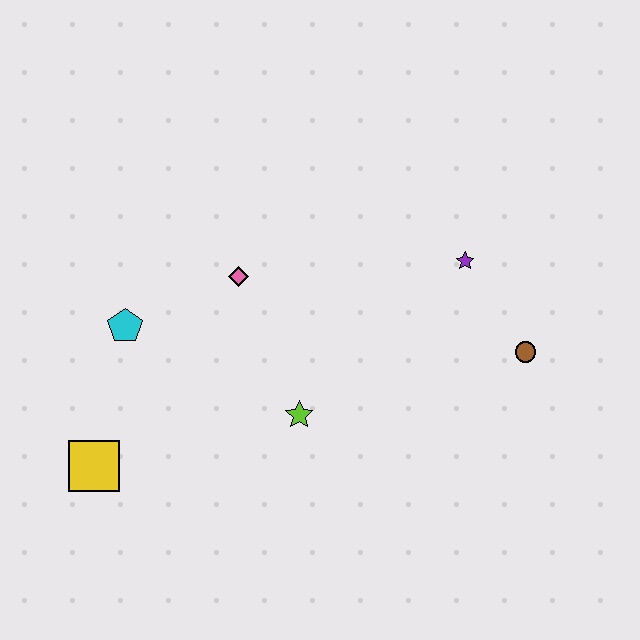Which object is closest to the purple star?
The brown circle is closest to the purple star.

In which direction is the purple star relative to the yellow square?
The purple star is to the right of the yellow square.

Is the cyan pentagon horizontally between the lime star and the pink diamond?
No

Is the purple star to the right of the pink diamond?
Yes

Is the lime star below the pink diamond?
Yes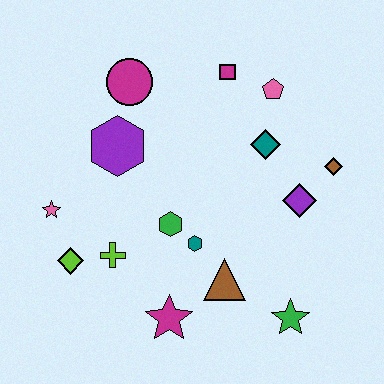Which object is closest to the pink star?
The lime diamond is closest to the pink star.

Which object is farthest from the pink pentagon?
The lime diamond is farthest from the pink pentagon.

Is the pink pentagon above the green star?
Yes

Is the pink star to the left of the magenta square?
Yes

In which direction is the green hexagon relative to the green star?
The green hexagon is to the left of the green star.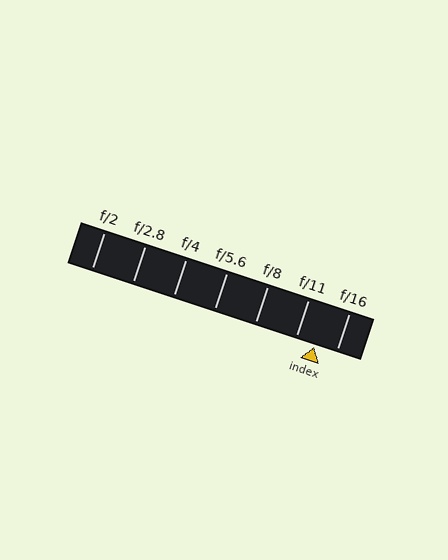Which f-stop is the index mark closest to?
The index mark is closest to f/11.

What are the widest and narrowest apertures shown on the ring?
The widest aperture shown is f/2 and the narrowest is f/16.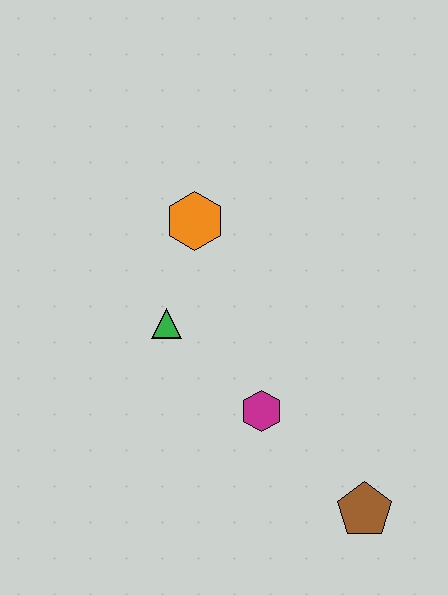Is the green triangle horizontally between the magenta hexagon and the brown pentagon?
No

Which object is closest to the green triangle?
The orange hexagon is closest to the green triangle.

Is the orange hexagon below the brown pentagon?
No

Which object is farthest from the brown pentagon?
The orange hexagon is farthest from the brown pentagon.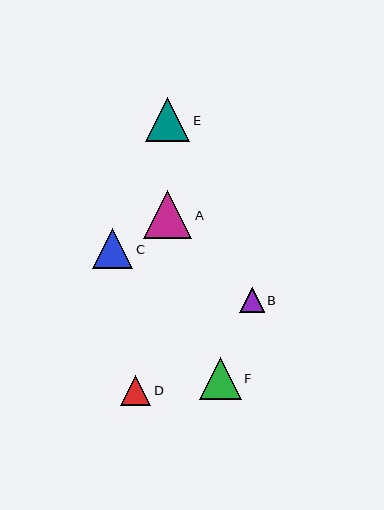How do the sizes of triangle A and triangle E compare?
Triangle A and triangle E are approximately the same size.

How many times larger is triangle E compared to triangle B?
Triangle E is approximately 1.8 times the size of triangle B.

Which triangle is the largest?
Triangle A is the largest with a size of approximately 48 pixels.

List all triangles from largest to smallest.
From largest to smallest: A, E, F, C, D, B.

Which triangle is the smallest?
Triangle B is the smallest with a size of approximately 25 pixels.